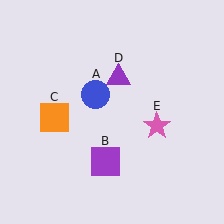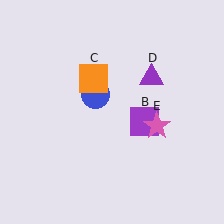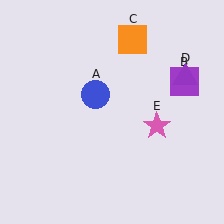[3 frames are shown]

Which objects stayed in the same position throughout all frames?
Blue circle (object A) and pink star (object E) remained stationary.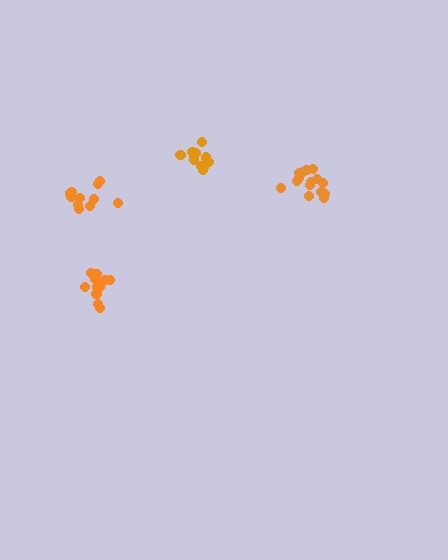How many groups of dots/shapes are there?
There are 4 groups.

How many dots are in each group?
Group 1: 12 dots, Group 2: 12 dots, Group 3: 17 dots, Group 4: 12 dots (53 total).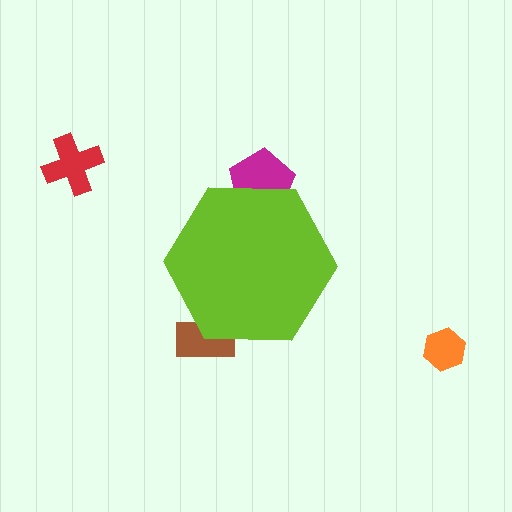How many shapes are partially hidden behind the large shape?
2 shapes are partially hidden.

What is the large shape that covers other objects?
A lime hexagon.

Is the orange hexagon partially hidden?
No, the orange hexagon is fully visible.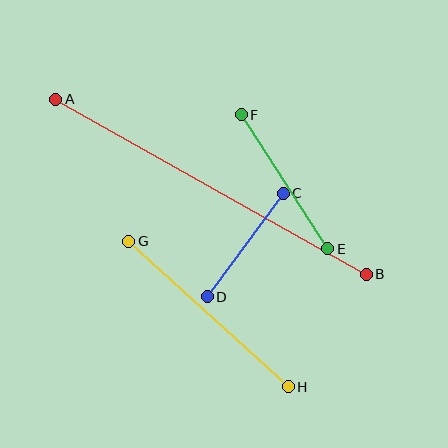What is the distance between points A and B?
The distance is approximately 356 pixels.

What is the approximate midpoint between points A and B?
The midpoint is at approximately (211, 187) pixels.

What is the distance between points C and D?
The distance is approximately 128 pixels.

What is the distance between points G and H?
The distance is approximately 216 pixels.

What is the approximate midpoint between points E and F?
The midpoint is at approximately (284, 182) pixels.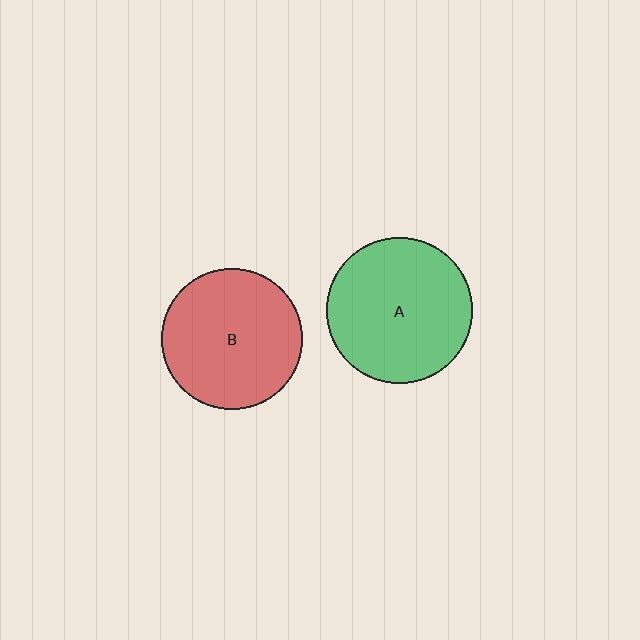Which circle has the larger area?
Circle A (green).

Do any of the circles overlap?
No, none of the circles overlap.